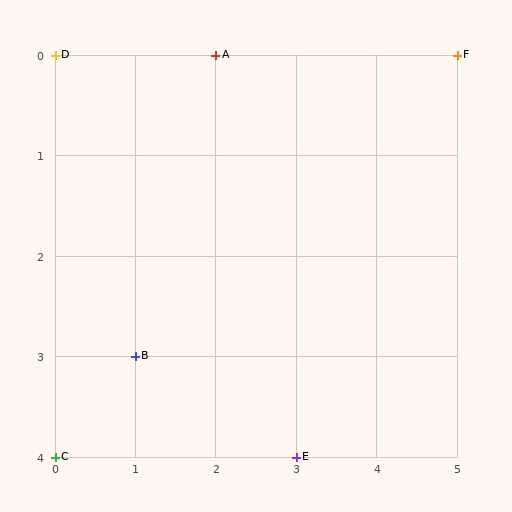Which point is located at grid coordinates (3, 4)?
Point E is at (3, 4).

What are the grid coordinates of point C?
Point C is at grid coordinates (0, 4).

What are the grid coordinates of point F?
Point F is at grid coordinates (5, 0).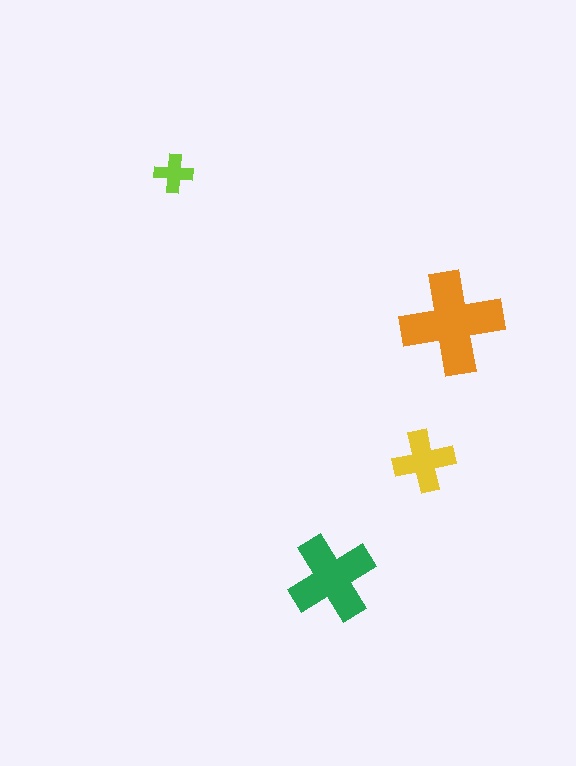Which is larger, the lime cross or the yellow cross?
The yellow one.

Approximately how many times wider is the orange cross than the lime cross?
About 2.5 times wider.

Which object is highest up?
The lime cross is topmost.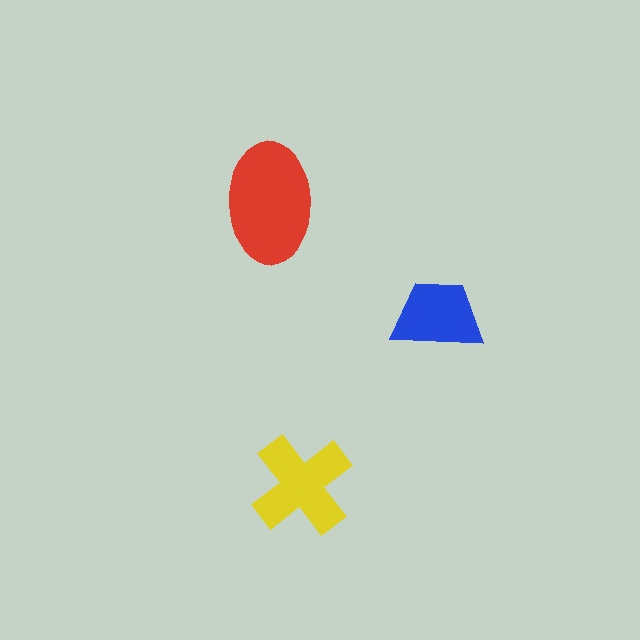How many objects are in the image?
There are 3 objects in the image.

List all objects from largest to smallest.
The red ellipse, the yellow cross, the blue trapezoid.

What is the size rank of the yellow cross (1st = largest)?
2nd.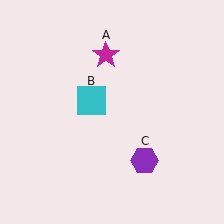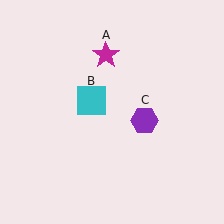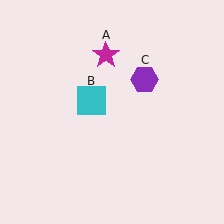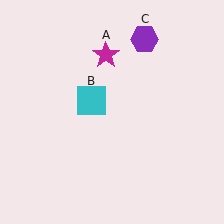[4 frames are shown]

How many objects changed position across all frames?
1 object changed position: purple hexagon (object C).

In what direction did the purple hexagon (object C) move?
The purple hexagon (object C) moved up.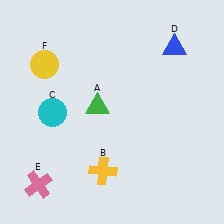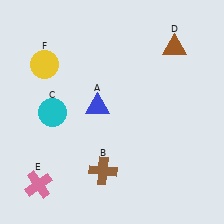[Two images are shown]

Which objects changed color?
A changed from green to blue. B changed from yellow to brown. D changed from blue to brown.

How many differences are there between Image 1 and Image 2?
There are 3 differences between the two images.